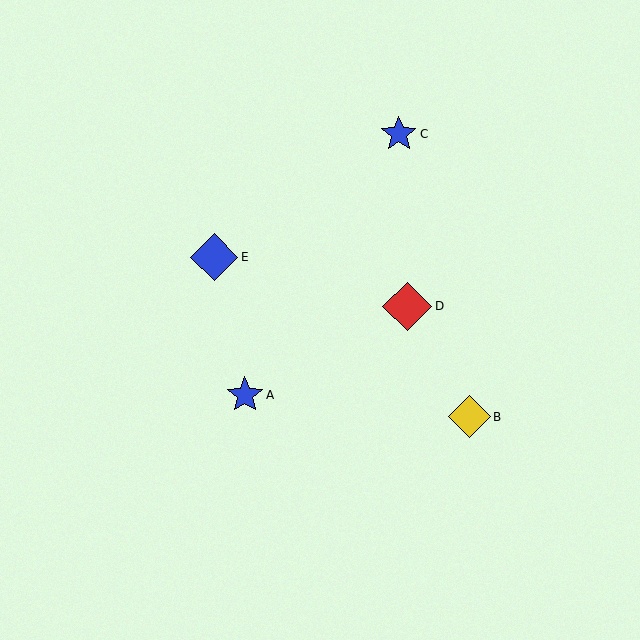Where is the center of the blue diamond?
The center of the blue diamond is at (214, 257).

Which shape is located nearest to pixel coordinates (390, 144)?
The blue star (labeled C) at (399, 134) is nearest to that location.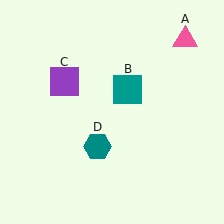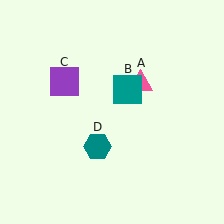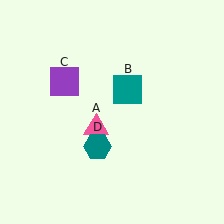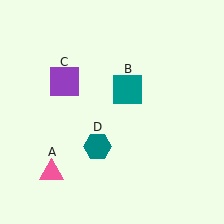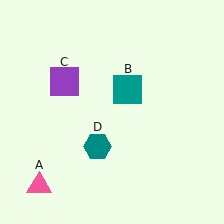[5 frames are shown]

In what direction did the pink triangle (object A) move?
The pink triangle (object A) moved down and to the left.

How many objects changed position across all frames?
1 object changed position: pink triangle (object A).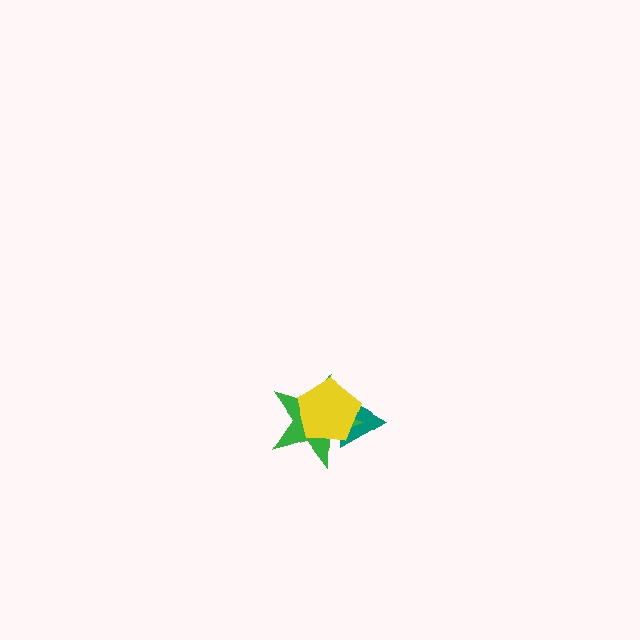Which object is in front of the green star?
The yellow pentagon is in front of the green star.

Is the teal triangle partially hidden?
Yes, it is partially covered by another shape.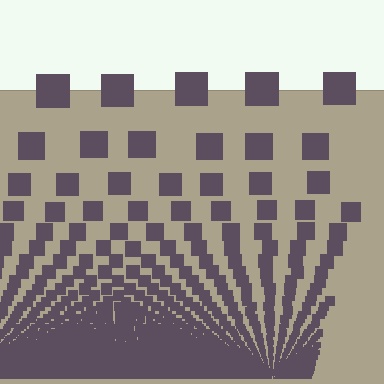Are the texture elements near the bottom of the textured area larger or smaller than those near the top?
Smaller. The gradient is inverted — elements near the bottom are smaller and denser.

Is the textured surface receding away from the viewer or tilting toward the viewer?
The surface appears to tilt toward the viewer. Texture elements get larger and sparser toward the top.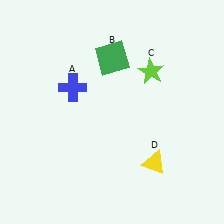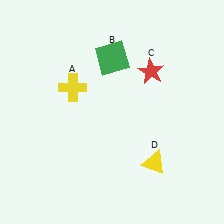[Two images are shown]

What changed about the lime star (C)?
In Image 1, C is lime. In Image 2, it changed to red.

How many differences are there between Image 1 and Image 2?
There are 2 differences between the two images.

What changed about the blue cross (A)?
In Image 1, A is blue. In Image 2, it changed to yellow.